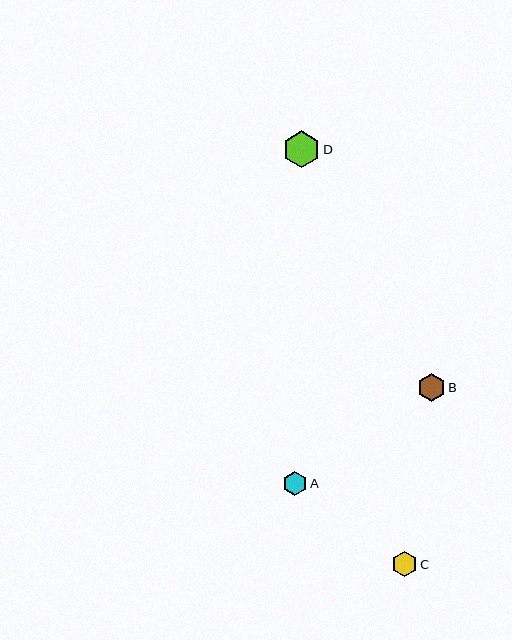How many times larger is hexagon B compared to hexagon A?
Hexagon B is approximately 1.2 times the size of hexagon A.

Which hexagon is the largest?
Hexagon D is the largest with a size of approximately 37 pixels.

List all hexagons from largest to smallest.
From largest to smallest: D, B, C, A.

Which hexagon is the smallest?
Hexagon A is the smallest with a size of approximately 24 pixels.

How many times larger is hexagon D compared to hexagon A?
Hexagon D is approximately 1.5 times the size of hexagon A.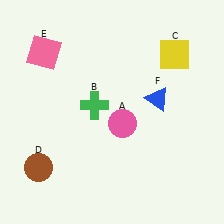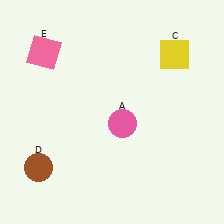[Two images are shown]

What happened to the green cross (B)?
The green cross (B) was removed in Image 2. It was in the top-left area of Image 1.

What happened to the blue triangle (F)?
The blue triangle (F) was removed in Image 2. It was in the top-right area of Image 1.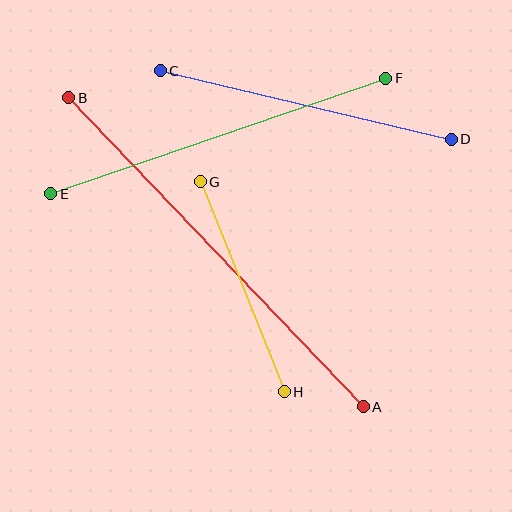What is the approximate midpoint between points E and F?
The midpoint is at approximately (218, 136) pixels.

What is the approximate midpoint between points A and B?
The midpoint is at approximately (216, 252) pixels.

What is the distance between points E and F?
The distance is approximately 354 pixels.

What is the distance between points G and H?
The distance is approximately 226 pixels.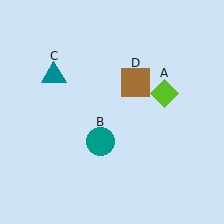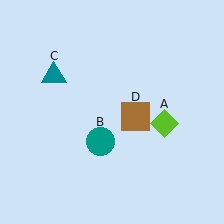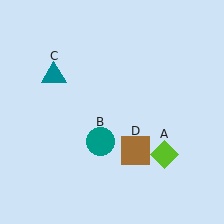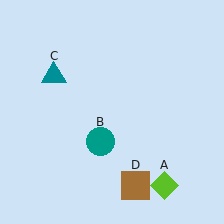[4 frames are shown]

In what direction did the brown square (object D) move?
The brown square (object D) moved down.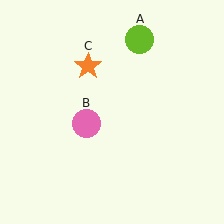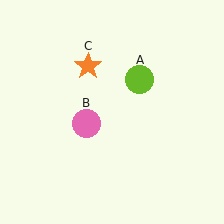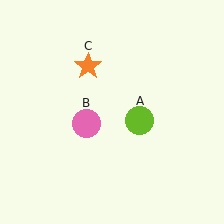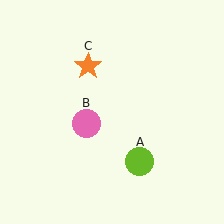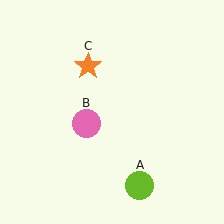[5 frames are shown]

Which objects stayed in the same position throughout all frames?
Pink circle (object B) and orange star (object C) remained stationary.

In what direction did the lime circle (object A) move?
The lime circle (object A) moved down.